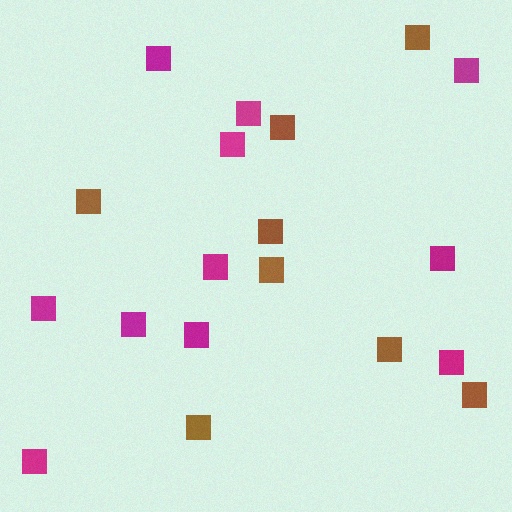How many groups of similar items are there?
There are 2 groups: one group of brown squares (8) and one group of magenta squares (11).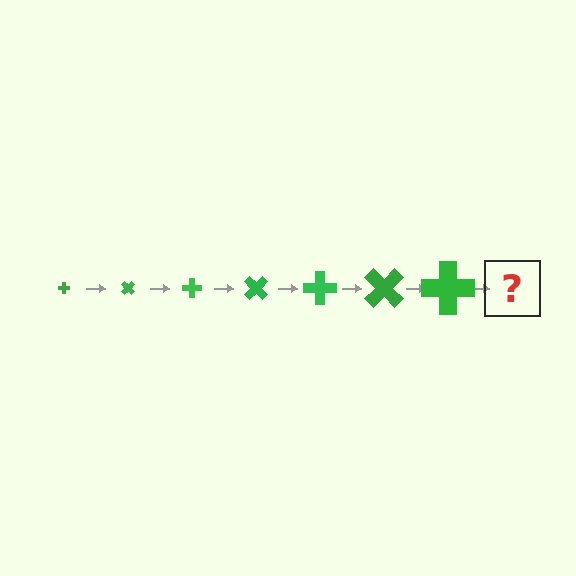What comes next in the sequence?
The next element should be a cross, larger than the previous one and rotated 315 degrees from the start.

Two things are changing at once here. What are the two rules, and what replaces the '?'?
The two rules are that the cross grows larger each step and it rotates 45 degrees each step. The '?' should be a cross, larger than the previous one and rotated 315 degrees from the start.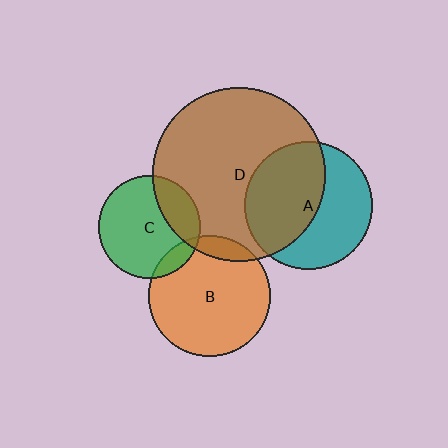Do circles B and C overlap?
Yes.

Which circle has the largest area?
Circle D (brown).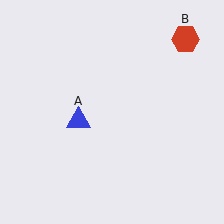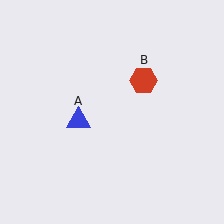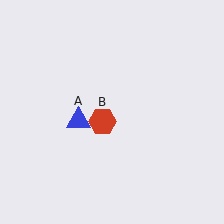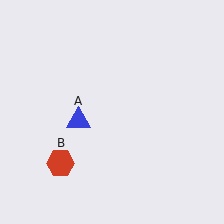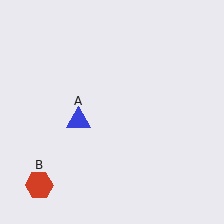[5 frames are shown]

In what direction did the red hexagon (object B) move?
The red hexagon (object B) moved down and to the left.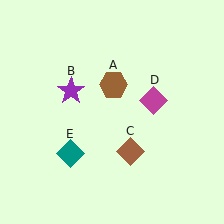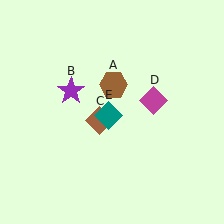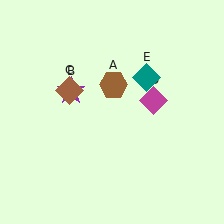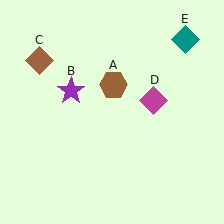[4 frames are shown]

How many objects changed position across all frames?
2 objects changed position: brown diamond (object C), teal diamond (object E).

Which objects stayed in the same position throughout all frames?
Brown hexagon (object A) and purple star (object B) and magenta diamond (object D) remained stationary.